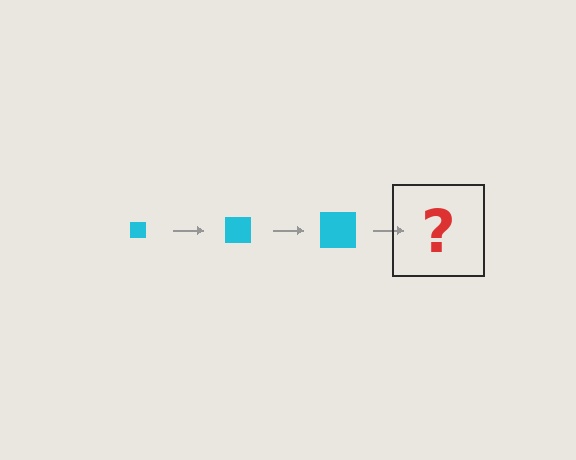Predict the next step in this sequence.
The next step is a cyan square, larger than the previous one.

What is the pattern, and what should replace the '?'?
The pattern is that the square gets progressively larger each step. The '?' should be a cyan square, larger than the previous one.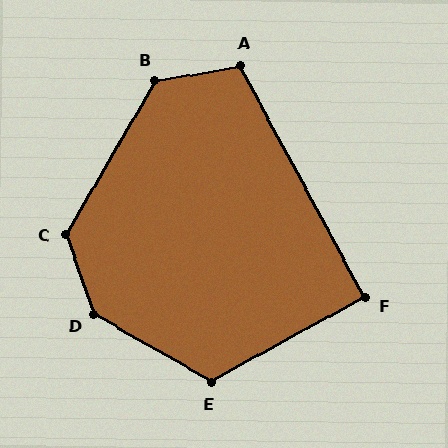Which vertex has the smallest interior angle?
F, at approximately 91 degrees.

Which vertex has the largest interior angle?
D, at approximately 139 degrees.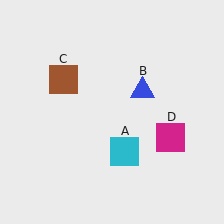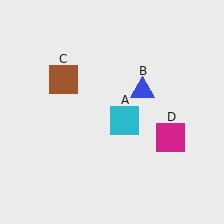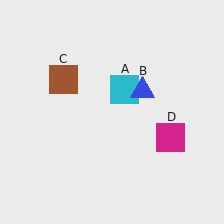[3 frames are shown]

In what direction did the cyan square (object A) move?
The cyan square (object A) moved up.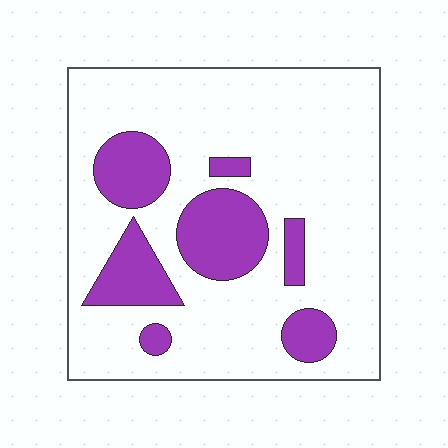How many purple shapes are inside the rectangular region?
7.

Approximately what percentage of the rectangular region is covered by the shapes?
Approximately 20%.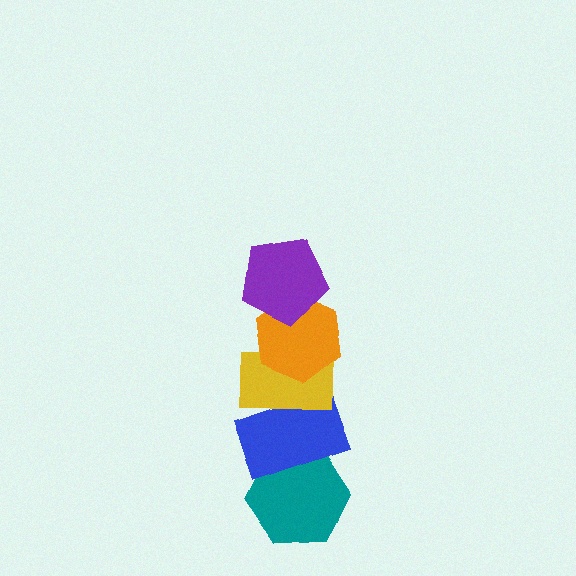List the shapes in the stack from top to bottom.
From top to bottom: the purple pentagon, the orange hexagon, the yellow rectangle, the blue rectangle, the teal hexagon.